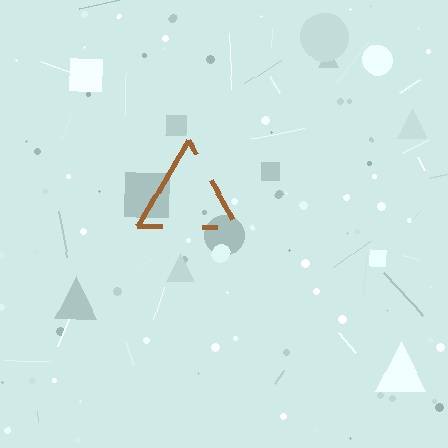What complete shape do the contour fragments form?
The contour fragments form a triangle.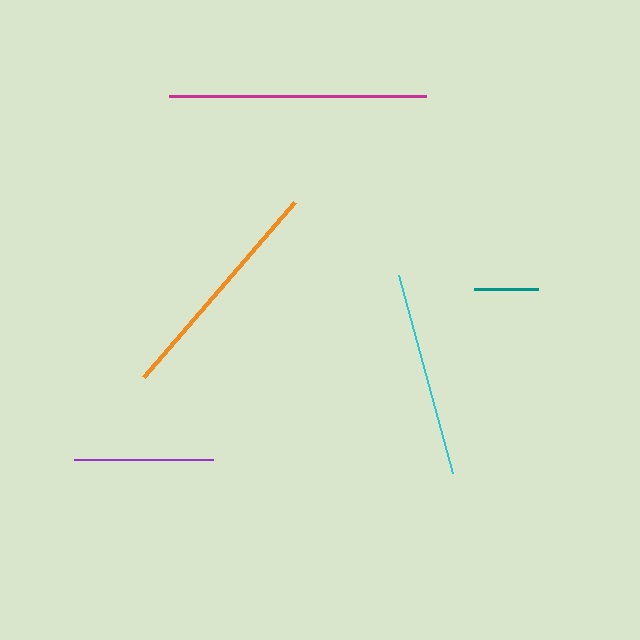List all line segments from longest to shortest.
From longest to shortest: magenta, orange, cyan, purple, teal.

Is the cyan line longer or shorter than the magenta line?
The magenta line is longer than the cyan line.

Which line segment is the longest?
The magenta line is the longest at approximately 257 pixels.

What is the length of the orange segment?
The orange segment is approximately 230 pixels long.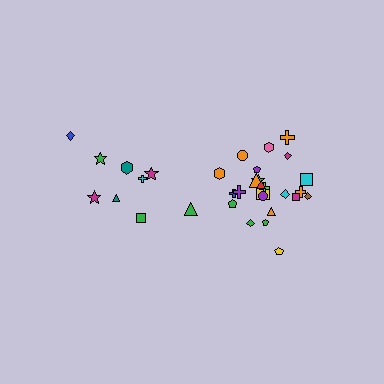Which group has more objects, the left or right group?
The right group.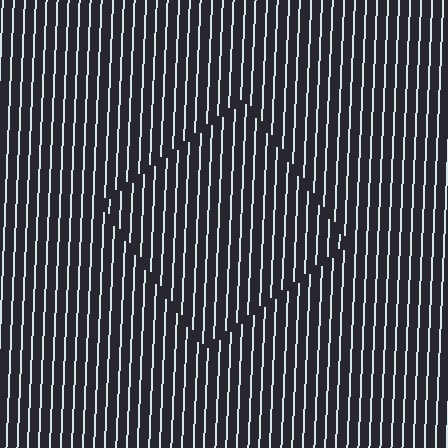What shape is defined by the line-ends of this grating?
An illusory square. The interior of the shape contains the same grating, shifted by half a period — the contour is defined by the phase discontinuity where line-ends from the inner and outer gratings abut.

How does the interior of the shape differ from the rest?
The interior of the shape contains the same grating, shifted by half a period — the contour is defined by the phase discontinuity where line-ends from the inner and outer gratings abut.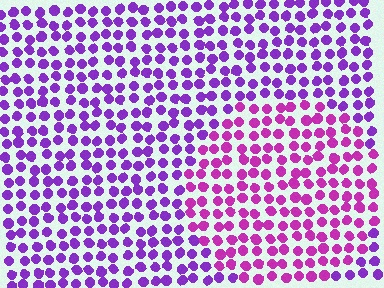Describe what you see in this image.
The image is filled with small purple elements in a uniform arrangement. A circle-shaped region is visible where the elements are tinted to a slightly different hue, forming a subtle color boundary.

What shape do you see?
I see a circle.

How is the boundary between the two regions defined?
The boundary is defined purely by a slight shift in hue (about 32 degrees). Spacing, size, and orientation are identical on both sides.